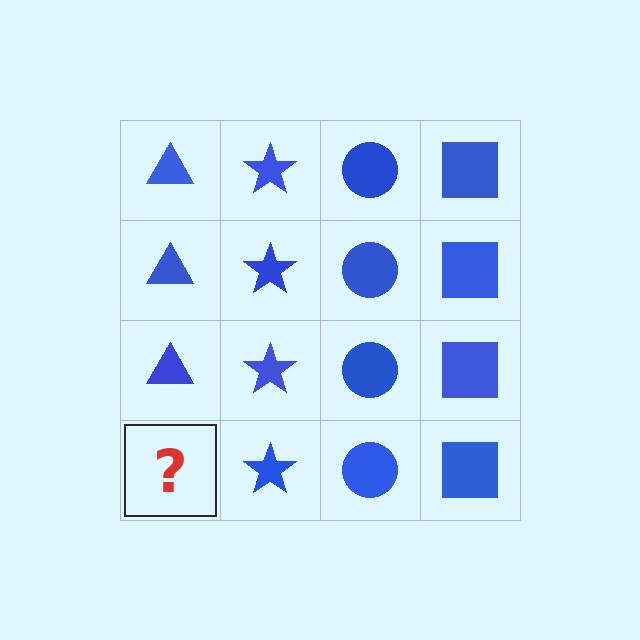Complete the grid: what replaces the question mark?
The question mark should be replaced with a blue triangle.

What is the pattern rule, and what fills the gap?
The rule is that each column has a consistent shape. The gap should be filled with a blue triangle.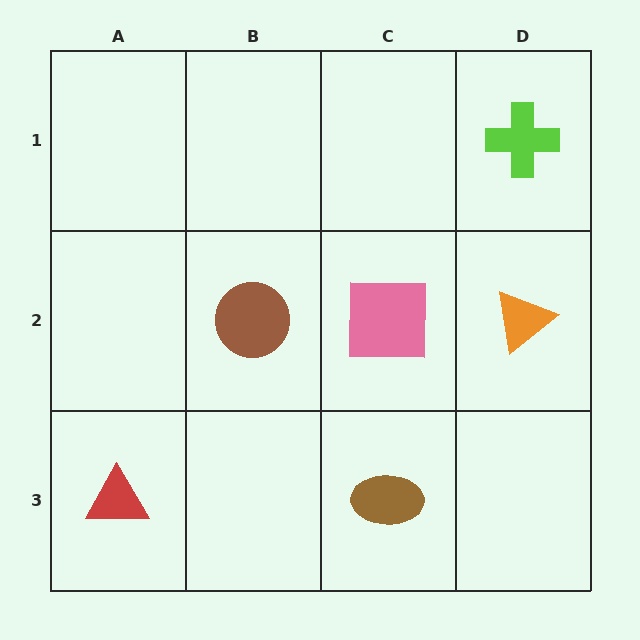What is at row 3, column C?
A brown ellipse.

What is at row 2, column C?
A pink square.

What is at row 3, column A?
A red triangle.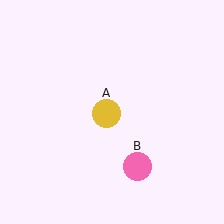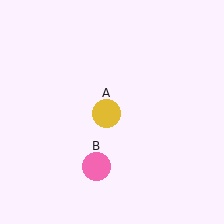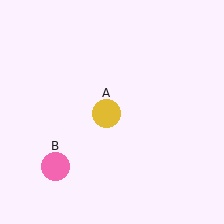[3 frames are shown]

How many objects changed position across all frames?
1 object changed position: pink circle (object B).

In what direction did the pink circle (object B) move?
The pink circle (object B) moved left.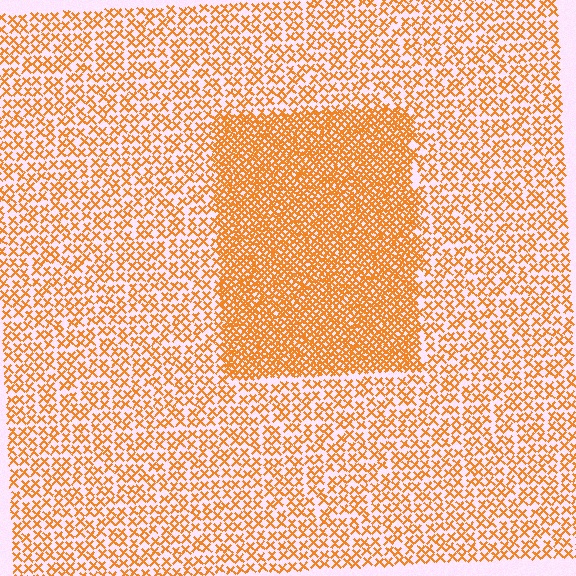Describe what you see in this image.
The image contains small orange elements arranged at two different densities. A rectangle-shaped region is visible where the elements are more densely packed than the surrounding area.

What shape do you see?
I see a rectangle.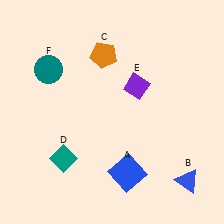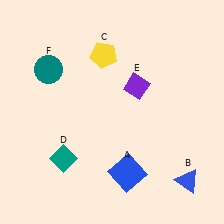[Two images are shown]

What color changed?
The pentagon (C) changed from orange in Image 1 to yellow in Image 2.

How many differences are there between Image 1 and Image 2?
There is 1 difference between the two images.